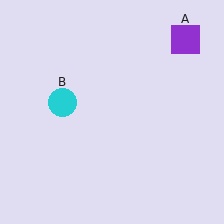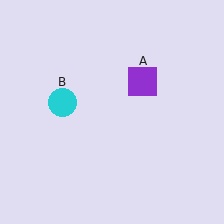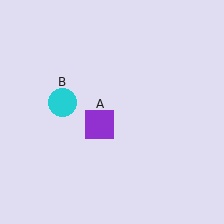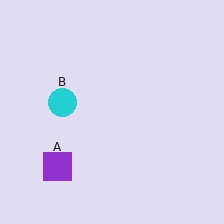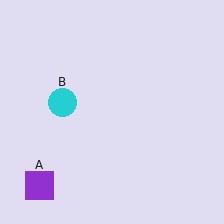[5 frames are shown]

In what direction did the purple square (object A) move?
The purple square (object A) moved down and to the left.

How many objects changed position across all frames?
1 object changed position: purple square (object A).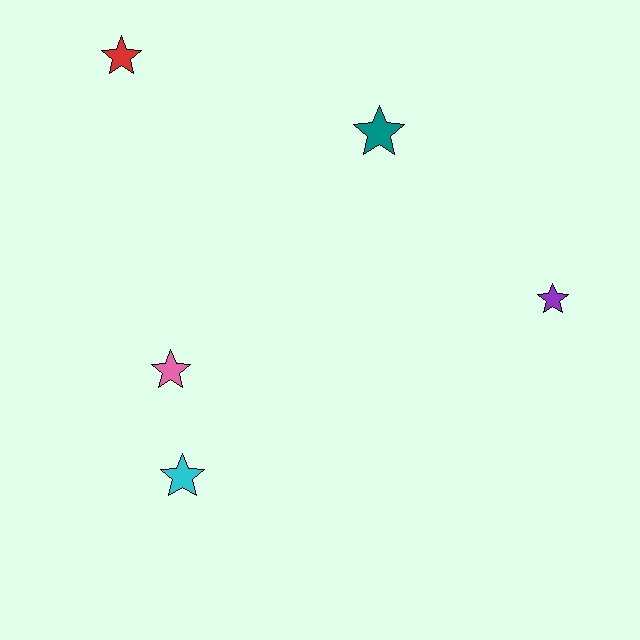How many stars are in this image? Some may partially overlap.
There are 5 stars.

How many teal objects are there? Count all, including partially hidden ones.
There is 1 teal object.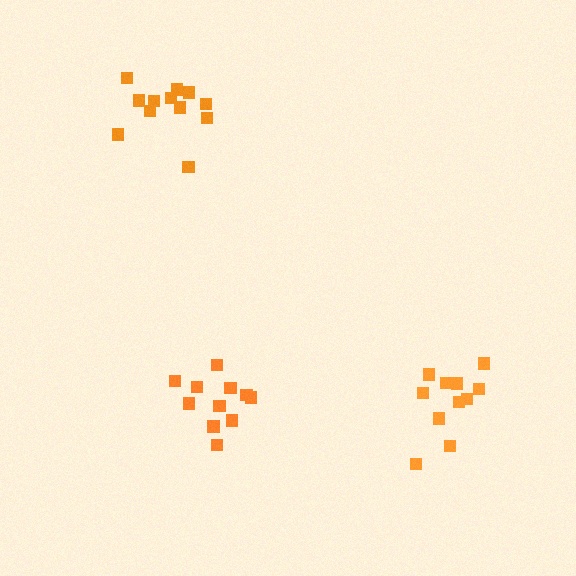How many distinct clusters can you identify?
There are 3 distinct clusters.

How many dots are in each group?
Group 1: 11 dots, Group 2: 11 dots, Group 3: 12 dots (34 total).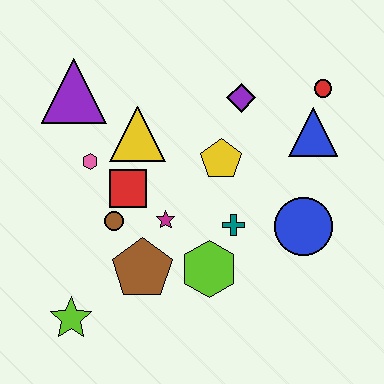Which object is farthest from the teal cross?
The purple triangle is farthest from the teal cross.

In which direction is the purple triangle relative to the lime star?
The purple triangle is above the lime star.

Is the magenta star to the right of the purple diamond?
No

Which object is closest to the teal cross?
The lime hexagon is closest to the teal cross.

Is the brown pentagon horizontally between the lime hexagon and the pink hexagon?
Yes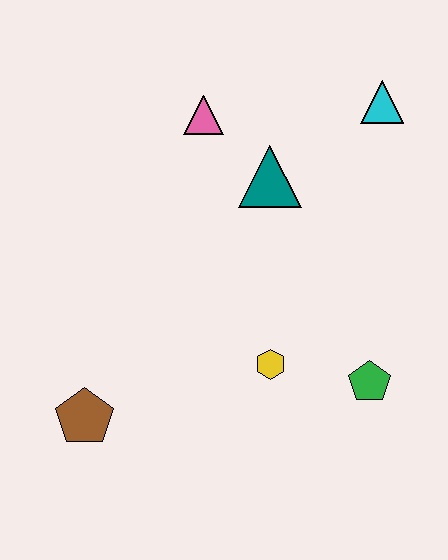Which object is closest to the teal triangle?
The pink triangle is closest to the teal triangle.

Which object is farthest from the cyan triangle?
The brown pentagon is farthest from the cyan triangle.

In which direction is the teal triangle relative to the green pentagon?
The teal triangle is above the green pentagon.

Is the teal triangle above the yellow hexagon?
Yes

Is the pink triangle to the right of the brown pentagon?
Yes